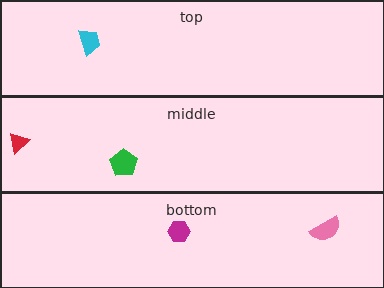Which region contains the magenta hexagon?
The bottom region.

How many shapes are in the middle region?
2.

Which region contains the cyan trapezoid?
The top region.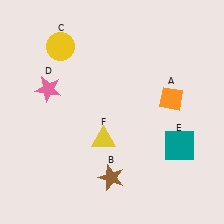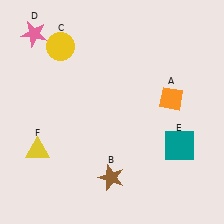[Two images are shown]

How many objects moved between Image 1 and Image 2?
2 objects moved between the two images.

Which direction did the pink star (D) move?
The pink star (D) moved up.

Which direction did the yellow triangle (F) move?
The yellow triangle (F) moved left.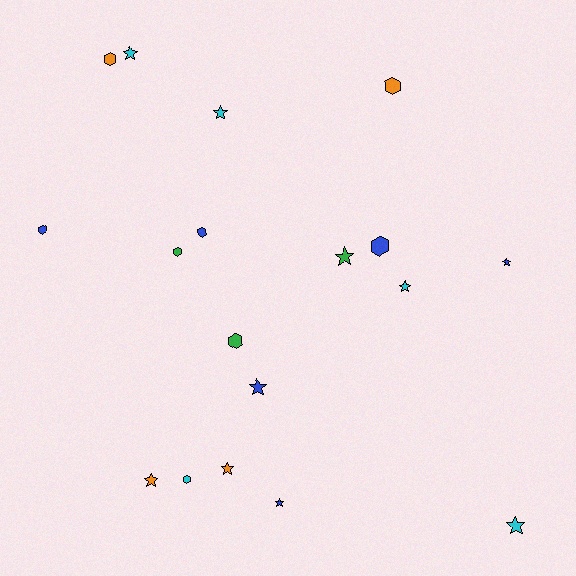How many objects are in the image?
There are 18 objects.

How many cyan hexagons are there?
There is 1 cyan hexagon.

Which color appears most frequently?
Blue, with 6 objects.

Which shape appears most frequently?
Star, with 10 objects.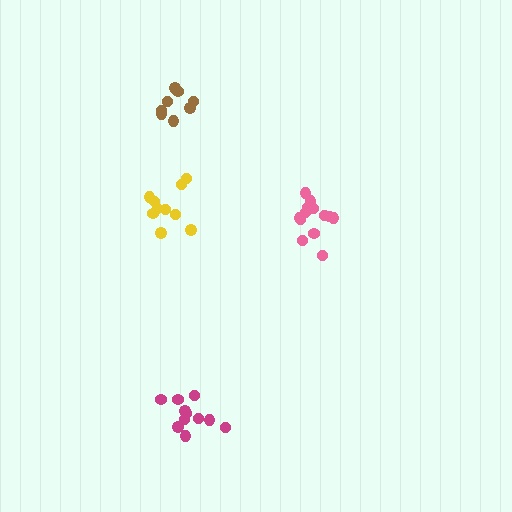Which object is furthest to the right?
The pink cluster is rightmost.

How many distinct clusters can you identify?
There are 4 distinct clusters.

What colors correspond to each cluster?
The clusters are colored: brown, pink, magenta, yellow.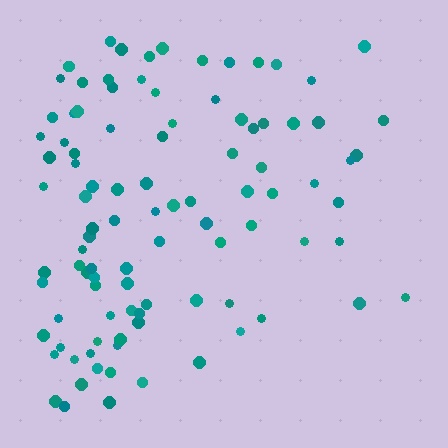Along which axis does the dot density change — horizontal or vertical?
Horizontal.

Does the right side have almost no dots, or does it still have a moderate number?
Still a moderate number, just noticeably fewer than the left.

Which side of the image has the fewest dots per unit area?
The right.